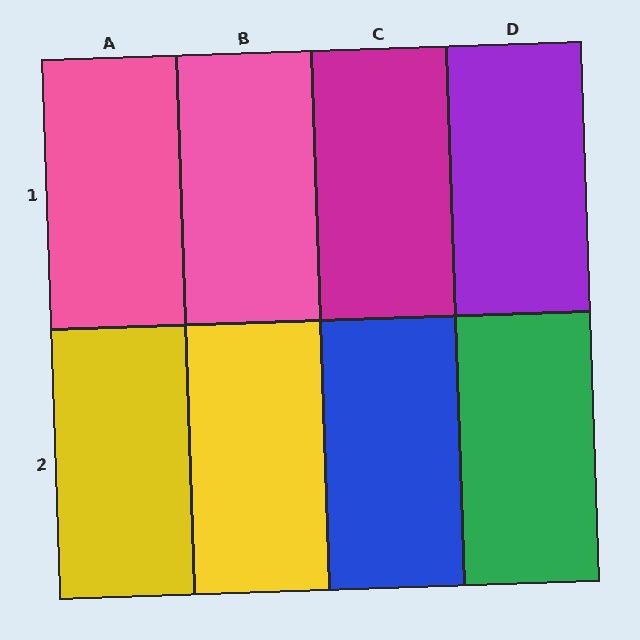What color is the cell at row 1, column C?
Magenta.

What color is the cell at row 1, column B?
Pink.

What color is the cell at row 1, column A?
Pink.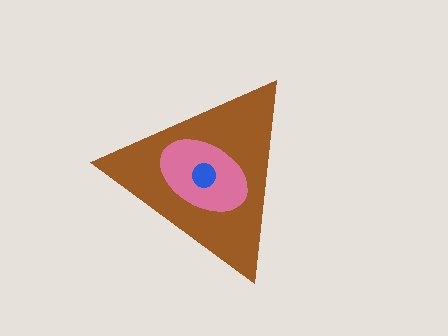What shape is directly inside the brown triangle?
The pink ellipse.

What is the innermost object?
The blue circle.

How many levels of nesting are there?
3.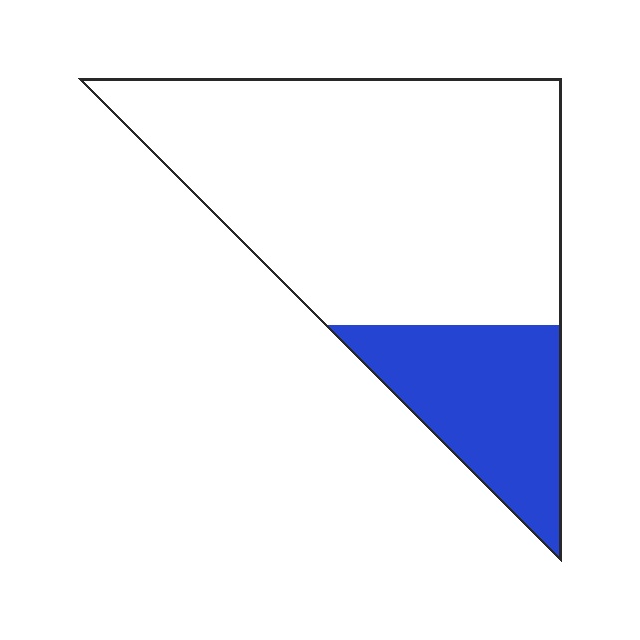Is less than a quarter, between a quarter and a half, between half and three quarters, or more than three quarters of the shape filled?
Less than a quarter.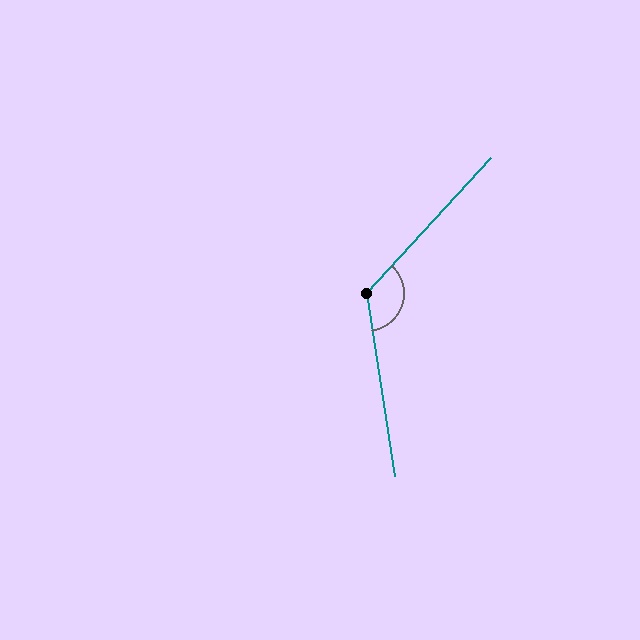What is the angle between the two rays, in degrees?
Approximately 129 degrees.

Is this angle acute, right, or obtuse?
It is obtuse.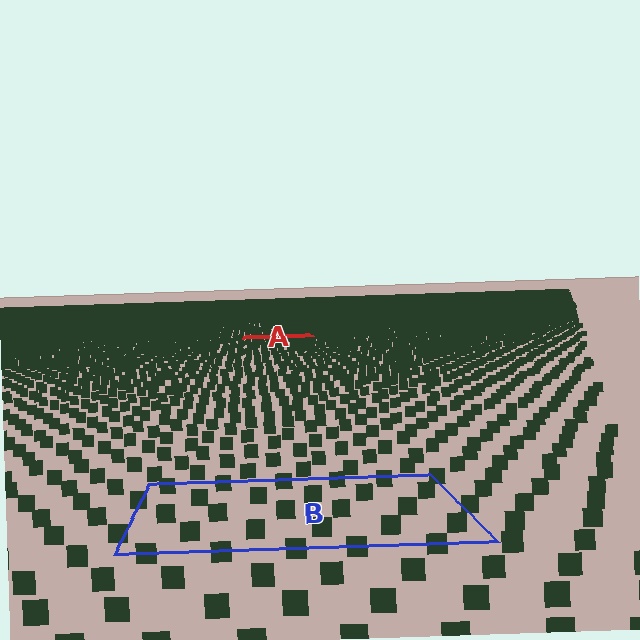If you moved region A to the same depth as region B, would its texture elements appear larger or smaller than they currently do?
They would appear larger. At a closer depth, the same texture elements are projected at a bigger on-screen size.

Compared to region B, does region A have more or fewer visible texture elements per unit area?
Region A has more texture elements per unit area — they are packed more densely because it is farther away.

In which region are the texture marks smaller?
The texture marks are smaller in region A, because it is farther away.